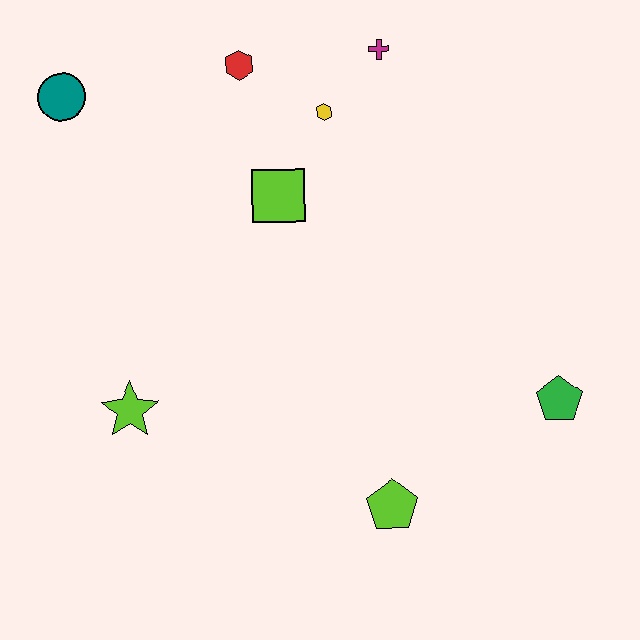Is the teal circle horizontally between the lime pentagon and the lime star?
No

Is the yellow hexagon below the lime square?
No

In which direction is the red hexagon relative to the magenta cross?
The red hexagon is to the left of the magenta cross.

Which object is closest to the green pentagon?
The lime pentagon is closest to the green pentagon.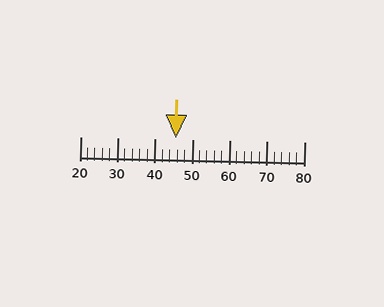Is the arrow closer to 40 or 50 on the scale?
The arrow is closer to 50.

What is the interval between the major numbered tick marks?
The major tick marks are spaced 10 units apart.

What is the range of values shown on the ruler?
The ruler shows values from 20 to 80.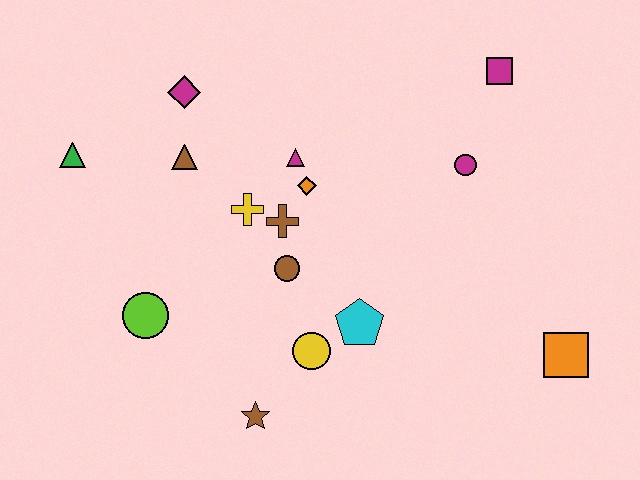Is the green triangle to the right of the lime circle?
No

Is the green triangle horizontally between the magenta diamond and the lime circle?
No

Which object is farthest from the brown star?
The magenta square is farthest from the brown star.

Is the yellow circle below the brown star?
No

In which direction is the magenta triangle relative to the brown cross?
The magenta triangle is above the brown cross.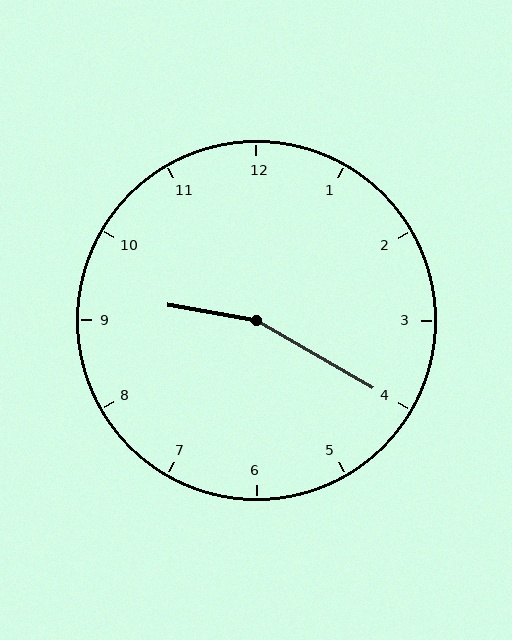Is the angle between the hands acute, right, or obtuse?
It is obtuse.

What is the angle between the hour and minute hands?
Approximately 160 degrees.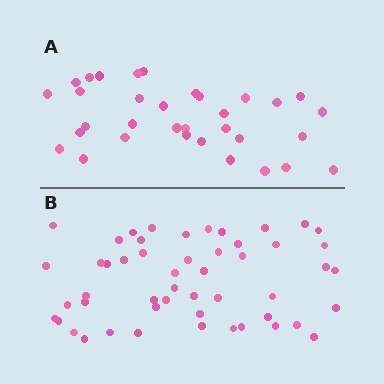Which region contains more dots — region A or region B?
Region B (the bottom region) has more dots.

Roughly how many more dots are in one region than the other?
Region B has approximately 20 more dots than region A.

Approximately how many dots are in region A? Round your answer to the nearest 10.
About 30 dots. (The exact count is 33, which rounds to 30.)